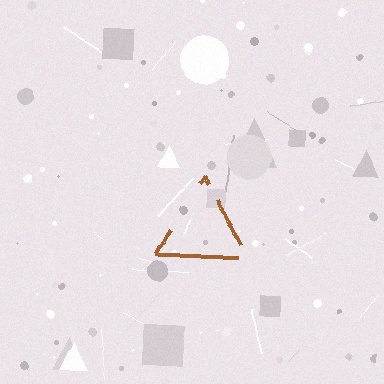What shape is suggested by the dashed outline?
The dashed outline suggests a triangle.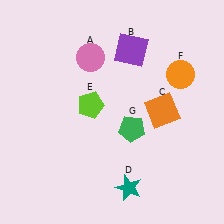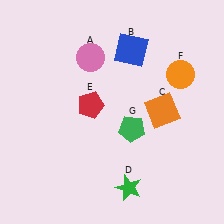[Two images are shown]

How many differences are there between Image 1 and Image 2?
There are 3 differences between the two images.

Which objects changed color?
B changed from purple to blue. D changed from teal to green. E changed from lime to red.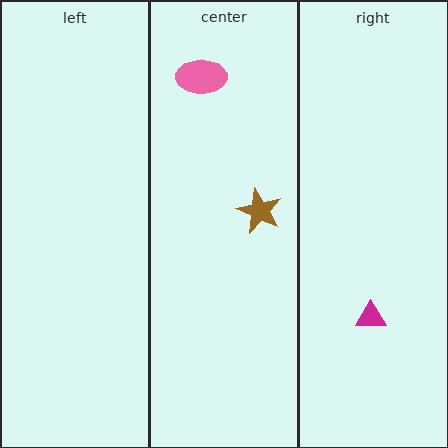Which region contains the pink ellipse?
The center region.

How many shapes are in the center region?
2.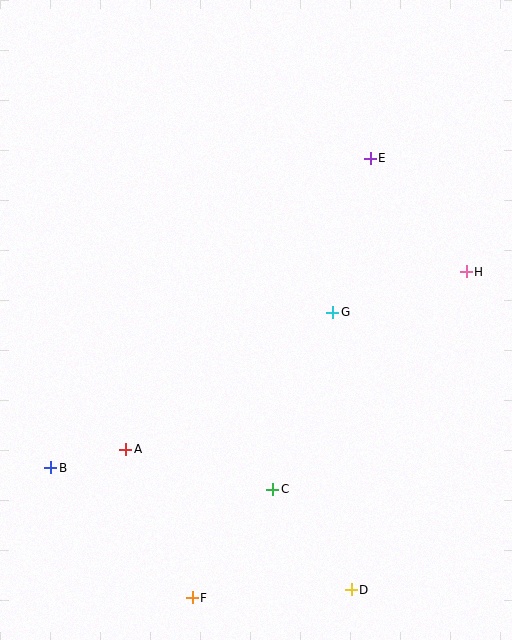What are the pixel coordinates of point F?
Point F is at (192, 598).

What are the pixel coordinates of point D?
Point D is at (351, 590).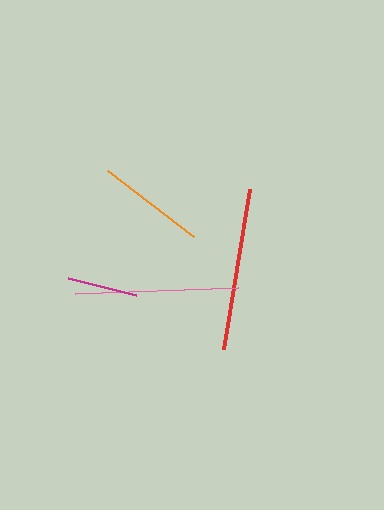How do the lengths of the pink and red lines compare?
The pink and red lines are approximately the same length.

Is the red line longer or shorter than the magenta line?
The red line is longer than the magenta line.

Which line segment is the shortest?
The magenta line is the shortest at approximately 70 pixels.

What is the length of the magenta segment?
The magenta segment is approximately 70 pixels long.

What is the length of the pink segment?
The pink segment is approximately 163 pixels long.